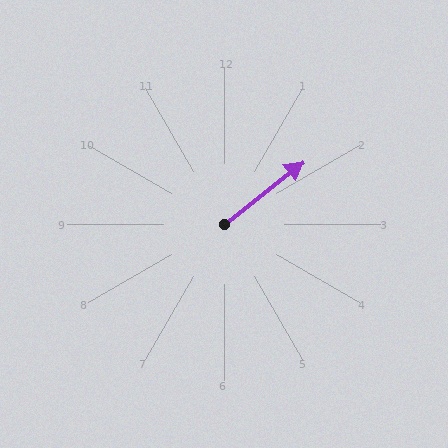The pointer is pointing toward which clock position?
Roughly 2 o'clock.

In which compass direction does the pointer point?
Northeast.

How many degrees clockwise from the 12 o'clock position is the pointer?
Approximately 52 degrees.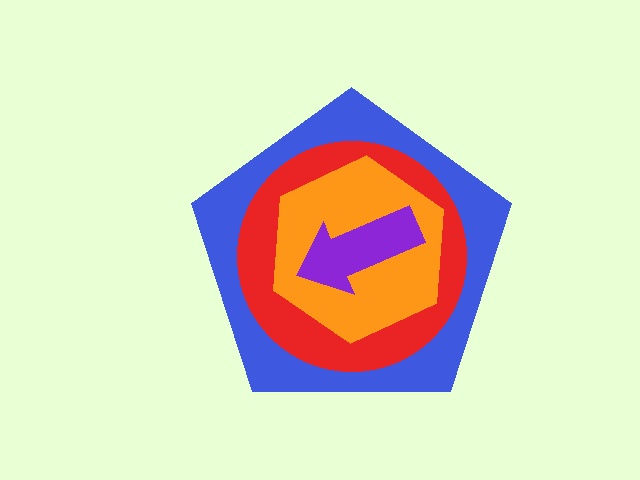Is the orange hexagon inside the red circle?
Yes.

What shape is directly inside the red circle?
The orange hexagon.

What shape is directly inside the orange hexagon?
The purple arrow.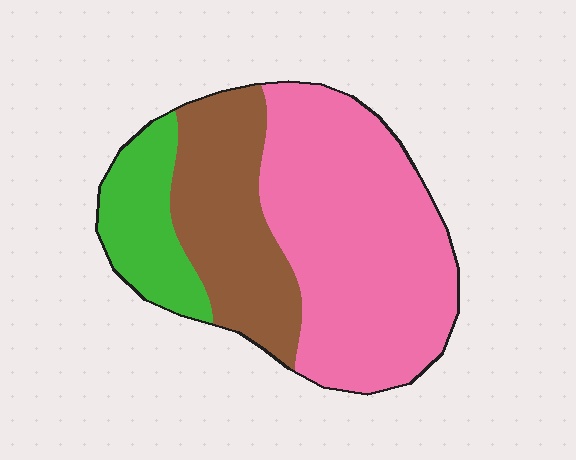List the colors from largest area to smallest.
From largest to smallest: pink, brown, green.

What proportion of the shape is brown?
Brown takes up about one quarter (1/4) of the shape.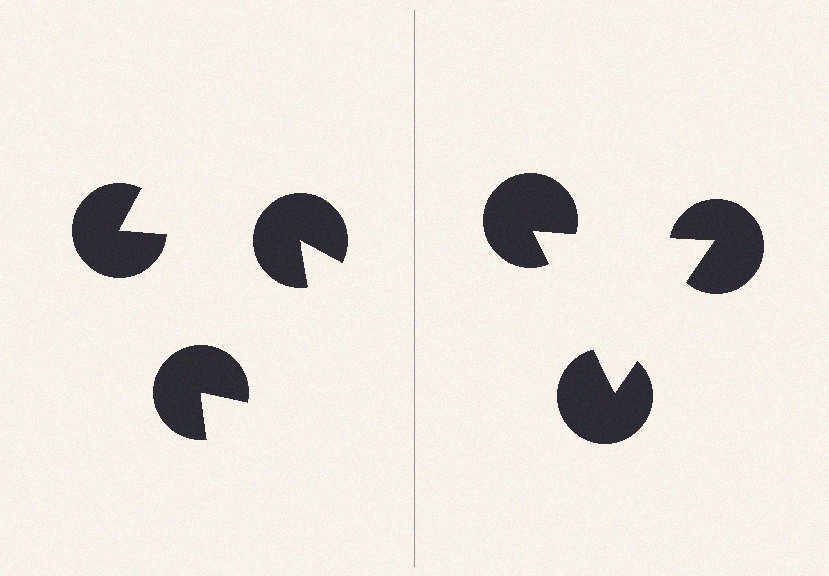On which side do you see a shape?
An illusory triangle appears on the right side. On the left side the wedge cuts are rotated, so no coherent shape forms.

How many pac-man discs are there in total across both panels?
6 — 3 on each side.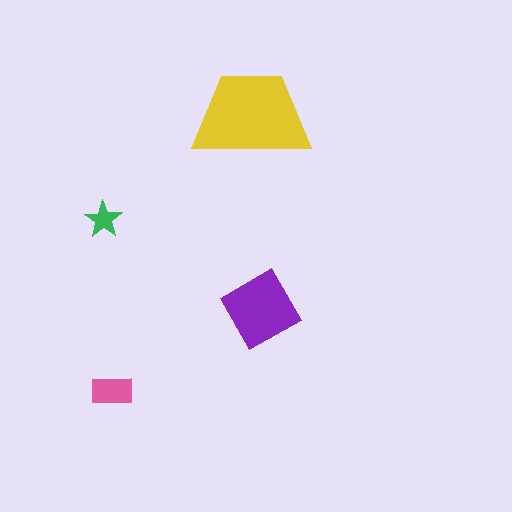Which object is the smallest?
The green star.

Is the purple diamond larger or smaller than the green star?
Larger.